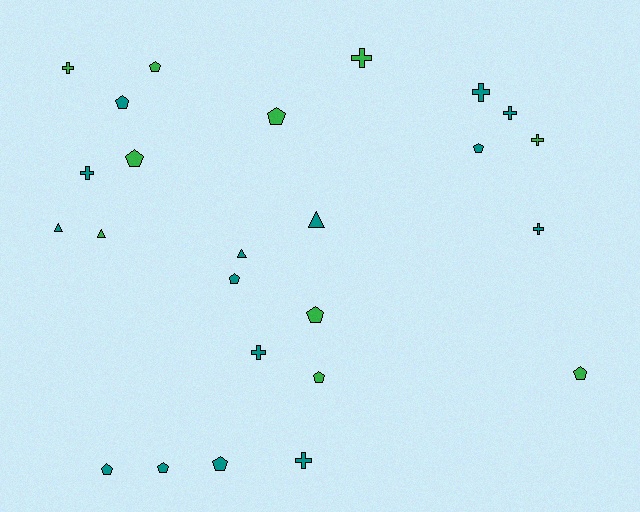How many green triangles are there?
There is 1 green triangle.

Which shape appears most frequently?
Pentagon, with 12 objects.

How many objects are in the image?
There are 25 objects.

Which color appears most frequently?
Teal, with 15 objects.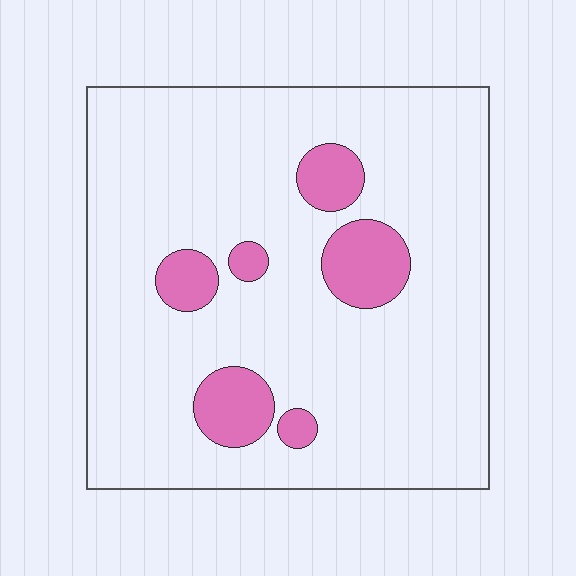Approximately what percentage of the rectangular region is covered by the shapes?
Approximately 15%.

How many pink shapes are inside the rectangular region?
6.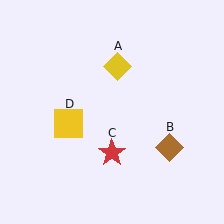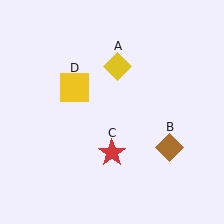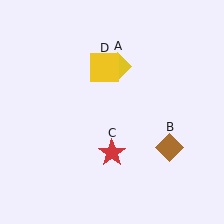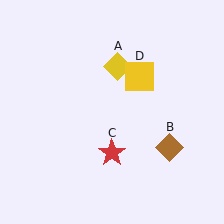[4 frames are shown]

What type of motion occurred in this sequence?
The yellow square (object D) rotated clockwise around the center of the scene.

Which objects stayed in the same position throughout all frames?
Yellow diamond (object A) and brown diamond (object B) and red star (object C) remained stationary.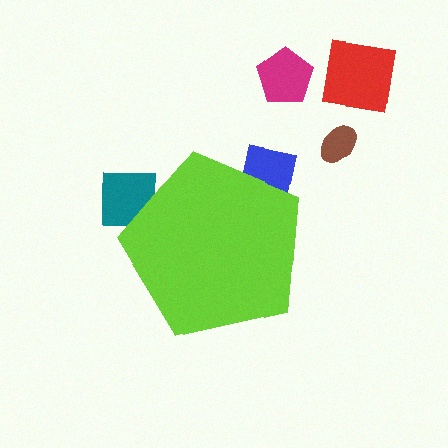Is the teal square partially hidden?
Yes, the teal square is partially hidden behind the lime pentagon.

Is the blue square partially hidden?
Yes, the blue square is partially hidden behind the lime pentagon.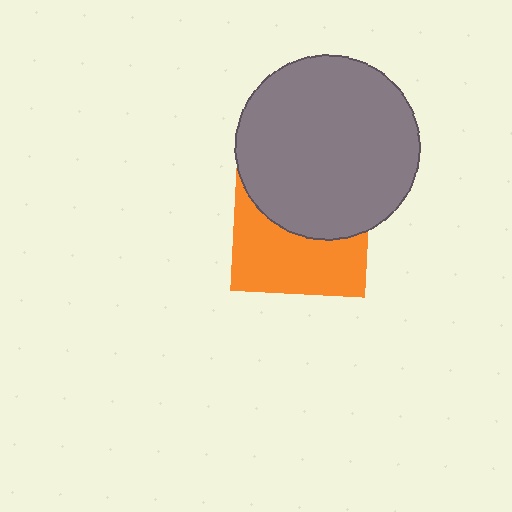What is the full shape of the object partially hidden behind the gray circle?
The partially hidden object is an orange square.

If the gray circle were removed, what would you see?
You would see the complete orange square.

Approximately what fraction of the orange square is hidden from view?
Roughly 49% of the orange square is hidden behind the gray circle.